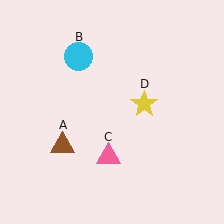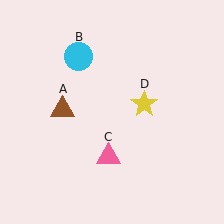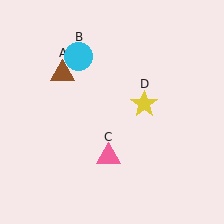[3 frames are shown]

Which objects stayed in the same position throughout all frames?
Cyan circle (object B) and pink triangle (object C) and yellow star (object D) remained stationary.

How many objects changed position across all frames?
1 object changed position: brown triangle (object A).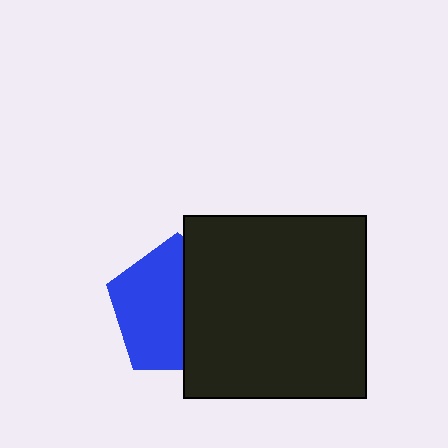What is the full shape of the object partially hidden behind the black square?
The partially hidden object is a blue pentagon.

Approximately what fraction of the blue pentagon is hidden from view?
Roughly 44% of the blue pentagon is hidden behind the black square.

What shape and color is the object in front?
The object in front is a black square.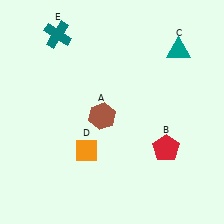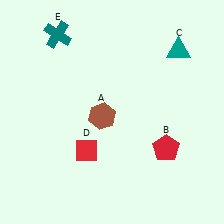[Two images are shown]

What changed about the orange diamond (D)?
In Image 1, D is orange. In Image 2, it changed to red.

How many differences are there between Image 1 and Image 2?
There is 1 difference between the two images.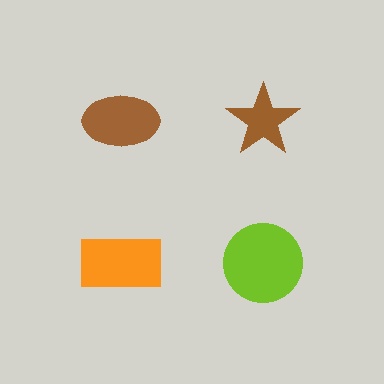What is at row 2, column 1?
An orange rectangle.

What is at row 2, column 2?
A lime circle.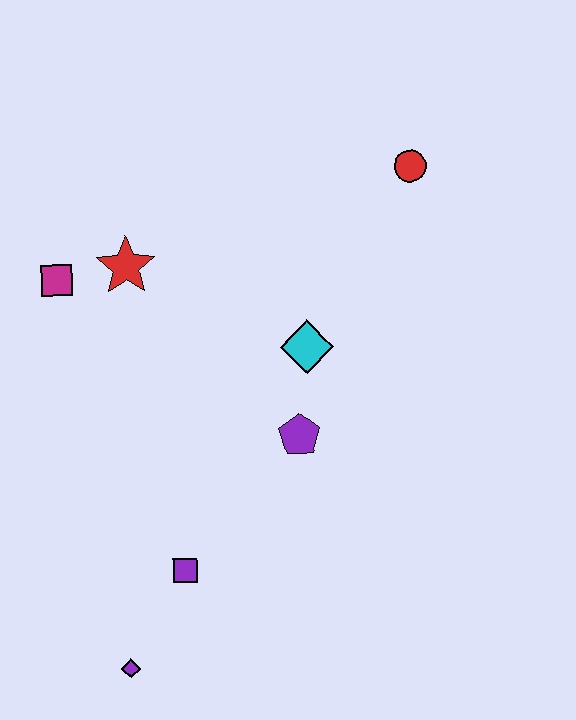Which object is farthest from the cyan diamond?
The purple diamond is farthest from the cyan diamond.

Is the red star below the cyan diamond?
No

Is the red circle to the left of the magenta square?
No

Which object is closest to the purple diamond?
The purple square is closest to the purple diamond.